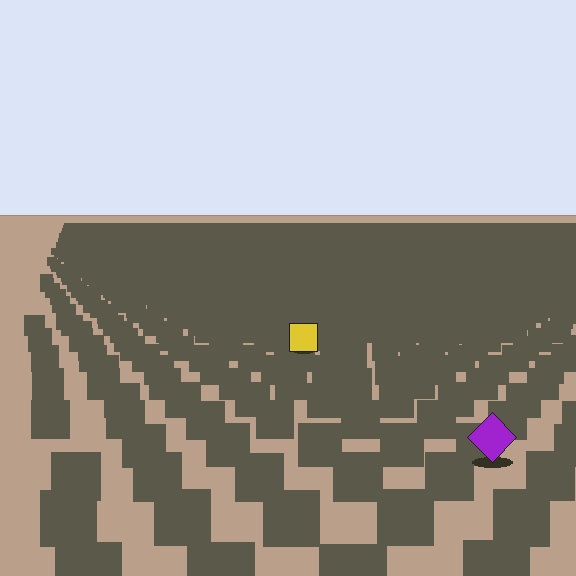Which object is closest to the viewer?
The purple diamond is closest. The texture marks near it are larger and more spread out.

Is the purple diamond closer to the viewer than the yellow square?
Yes. The purple diamond is closer — you can tell from the texture gradient: the ground texture is coarser near it.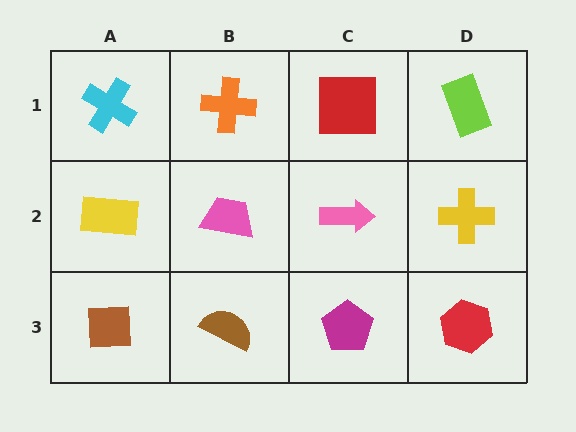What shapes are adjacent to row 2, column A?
A cyan cross (row 1, column A), a brown square (row 3, column A), a pink trapezoid (row 2, column B).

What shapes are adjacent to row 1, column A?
A yellow rectangle (row 2, column A), an orange cross (row 1, column B).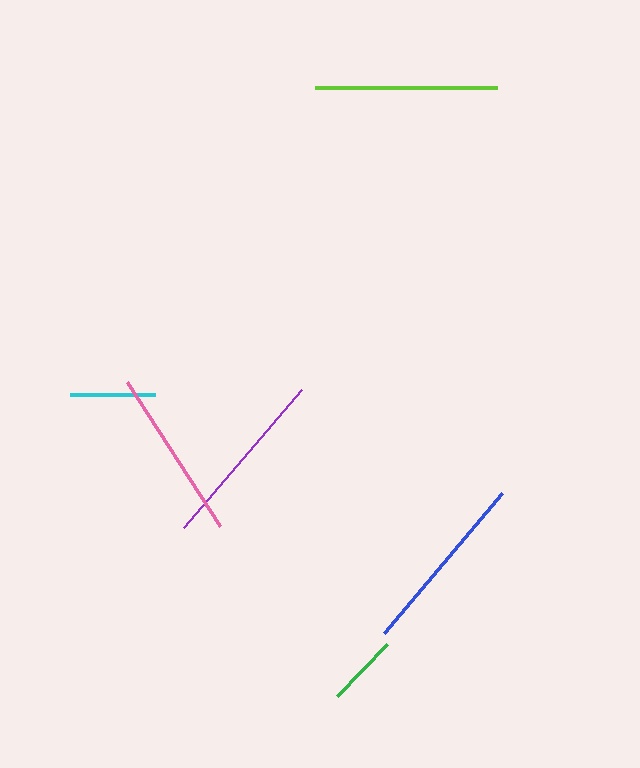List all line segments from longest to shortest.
From longest to shortest: blue, lime, purple, pink, cyan, green.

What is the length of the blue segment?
The blue segment is approximately 184 pixels long.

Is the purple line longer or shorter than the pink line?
The purple line is longer than the pink line.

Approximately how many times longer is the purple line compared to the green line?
The purple line is approximately 2.5 times the length of the green line.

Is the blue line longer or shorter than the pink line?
The blue line is longer than the pink line.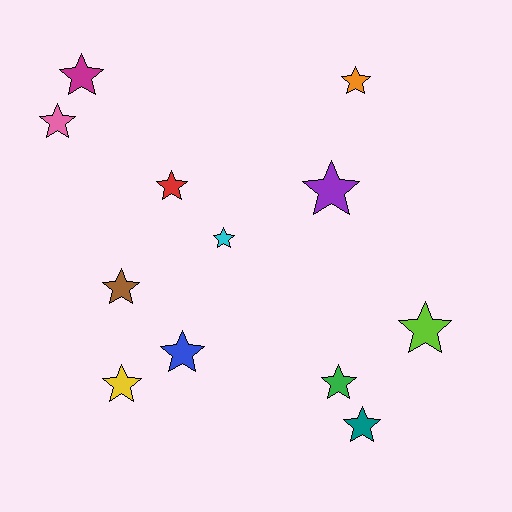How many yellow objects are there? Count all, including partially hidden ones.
There is 1 yellow object.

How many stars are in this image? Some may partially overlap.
There are 12 stars.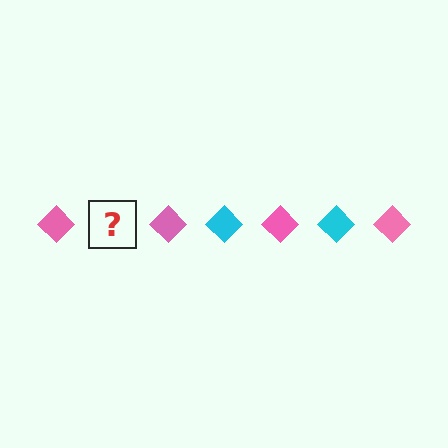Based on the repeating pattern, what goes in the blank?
The blank should be a cyan diamond.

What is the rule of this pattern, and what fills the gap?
The rule is that the pattern cycles through pink, cyan diamonds. The gap should be filled with a cyan diamond.